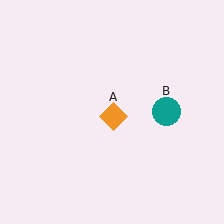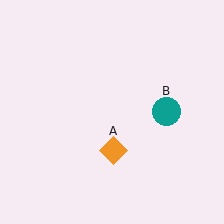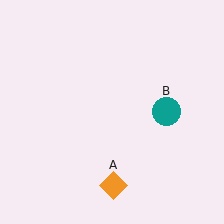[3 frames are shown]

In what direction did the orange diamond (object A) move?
The orange diamond (object A) moved down.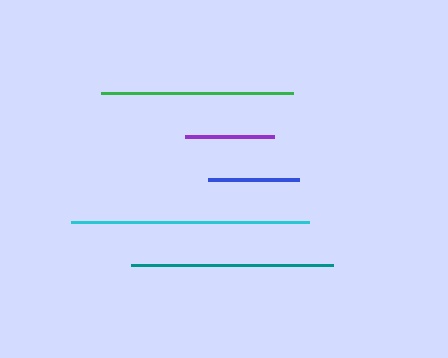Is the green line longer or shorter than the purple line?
The green line is longer than the purple line.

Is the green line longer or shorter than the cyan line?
The cyan line is longer than the green line.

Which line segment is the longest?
The cyan line is the longest at approximately 238 pixels.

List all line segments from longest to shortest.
From longest to shortest: cyan, teal, green, blue, purple.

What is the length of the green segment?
The green segment is approximately 192 pixels long.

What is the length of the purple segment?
The purple segment is approximately 89 pixels long.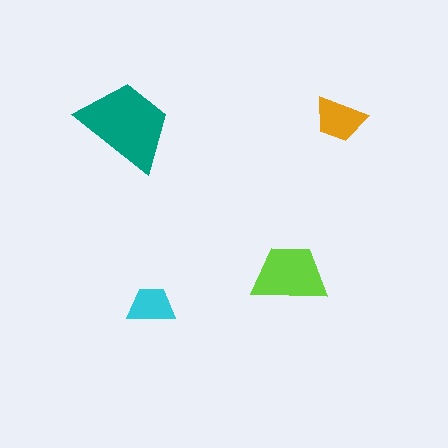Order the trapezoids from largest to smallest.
the teal one, the lime one, the orange one, the cyan one.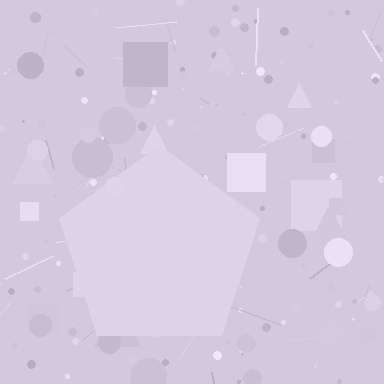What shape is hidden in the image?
A pentagon is hidden in the image.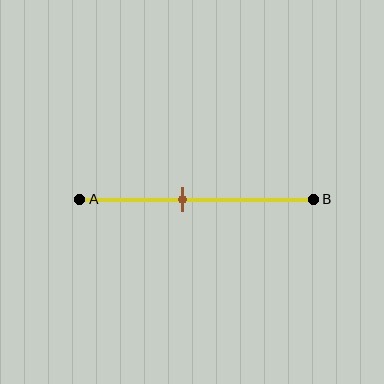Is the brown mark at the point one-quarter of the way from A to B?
No, the mark is at about 45% from A, not at the 25% one-quarter point.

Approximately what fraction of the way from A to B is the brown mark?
The brown mark is approximately 45% of the way from A to B.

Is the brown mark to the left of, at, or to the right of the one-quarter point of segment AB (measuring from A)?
The brown mark is to the right of the one-quarter point of segment AB.